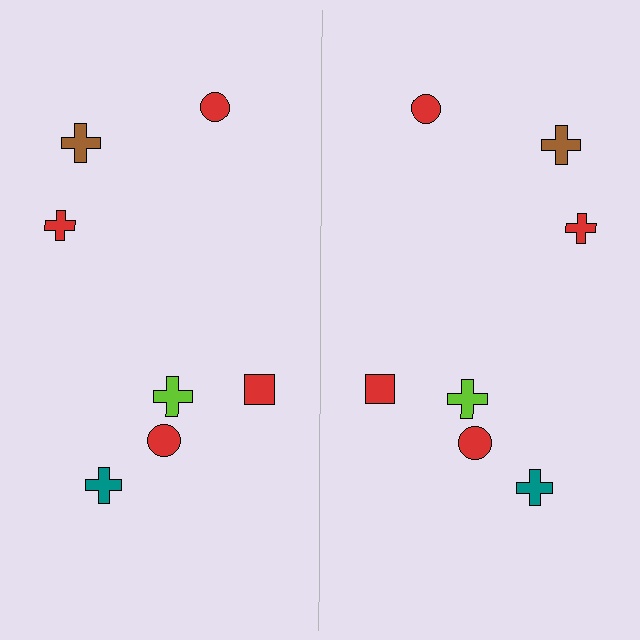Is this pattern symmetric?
Yes, this pattern has bilateral (reflection) symmetry.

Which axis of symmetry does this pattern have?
The pattern has a vertical axis of symmetry running through the center of the image.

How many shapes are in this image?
There are 14 shapes in this image.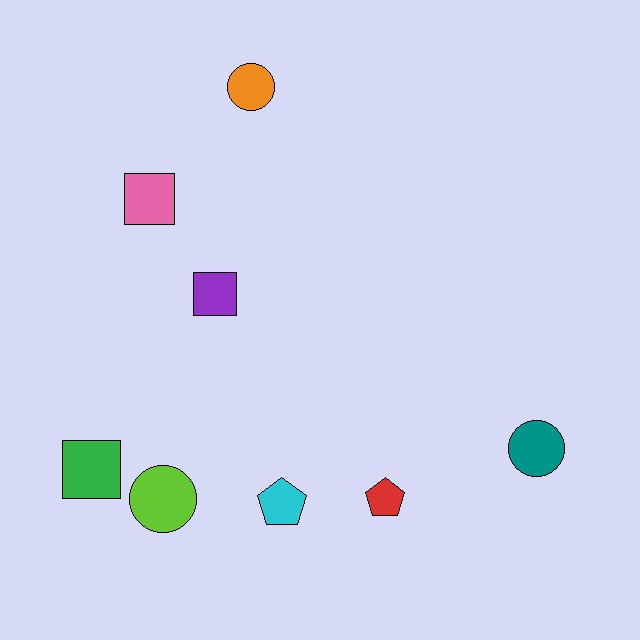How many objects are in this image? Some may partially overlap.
There are 8 objects.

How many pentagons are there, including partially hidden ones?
There are 2 pentagons.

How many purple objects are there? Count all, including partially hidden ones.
There is 1 purple object.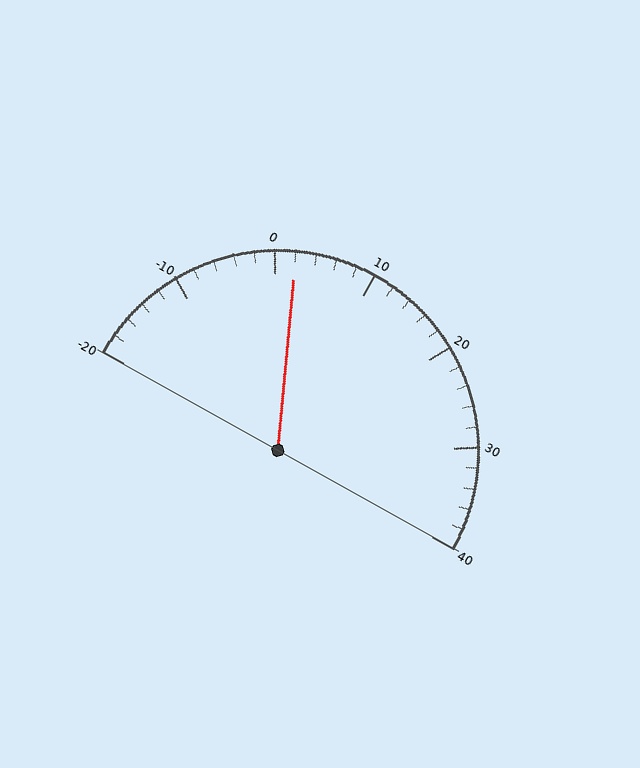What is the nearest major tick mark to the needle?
The nearest major tick mark is 0.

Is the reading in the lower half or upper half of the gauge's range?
The reading is in the lower half of the range (-20 to 40).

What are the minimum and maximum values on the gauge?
The gauge ranges from -20 to 40.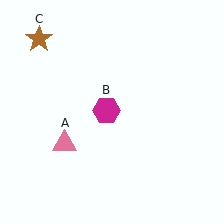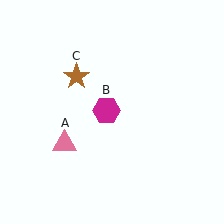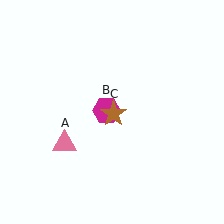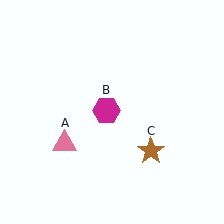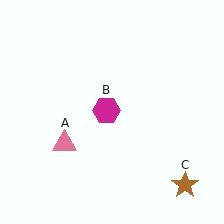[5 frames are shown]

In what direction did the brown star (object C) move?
The brown star (object C) moved down and to the right.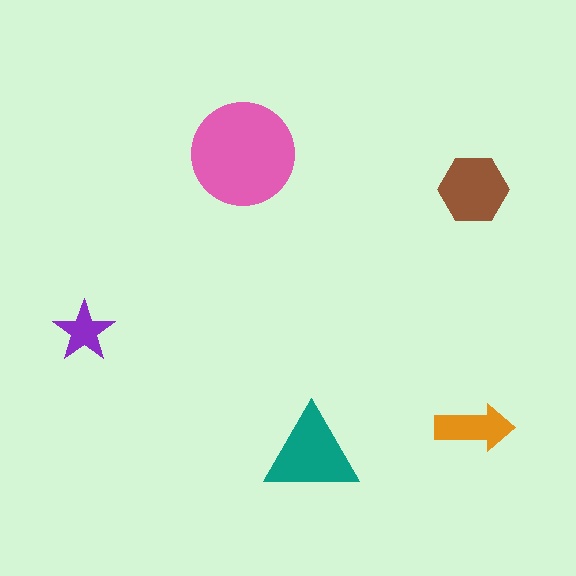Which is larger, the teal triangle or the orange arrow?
The teal triangle.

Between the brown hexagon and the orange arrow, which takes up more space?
The brown hexagon.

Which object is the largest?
The pink circle.